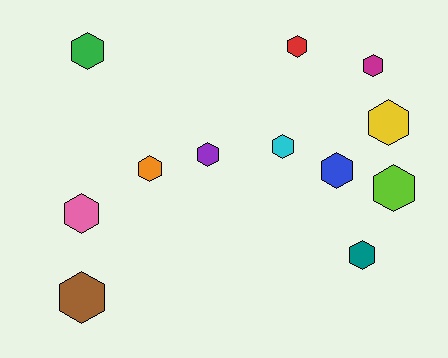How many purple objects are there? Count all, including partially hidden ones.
There is 1 purple object.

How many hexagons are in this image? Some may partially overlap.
There are 12 hexagons.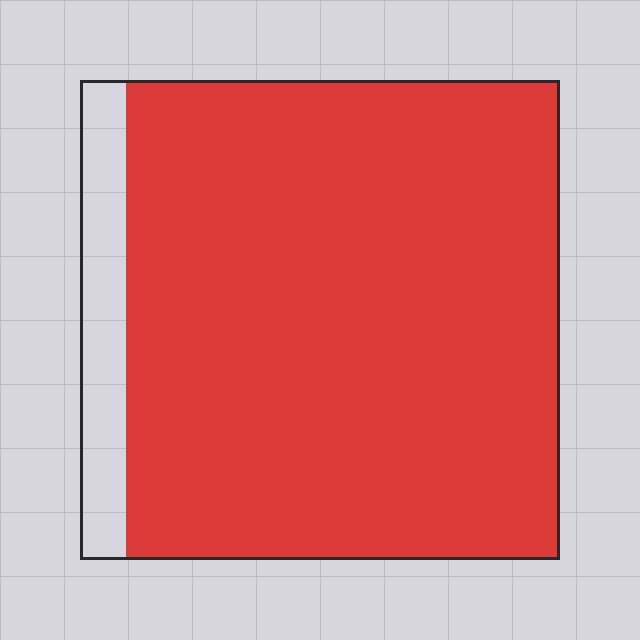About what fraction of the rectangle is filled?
About nine tenths (9/10).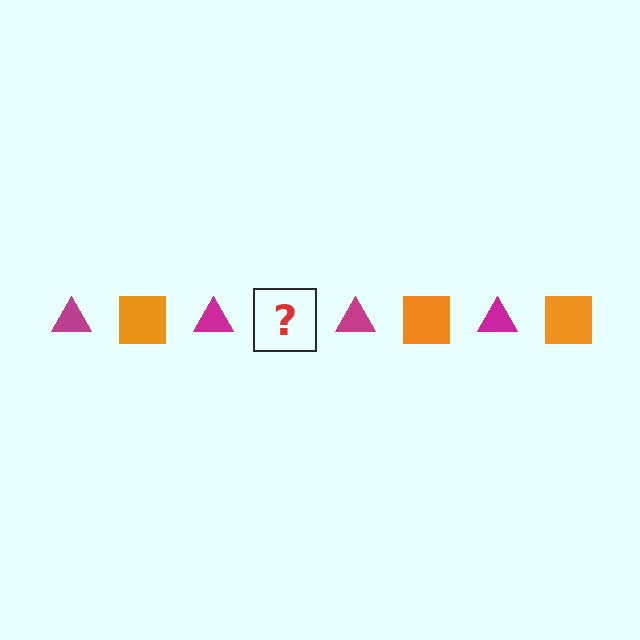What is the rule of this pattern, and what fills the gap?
The rule is that the pattern alternates between magenta triangle and orange square. The gap should be filled with an orange square.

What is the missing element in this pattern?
The missing element is an orange square.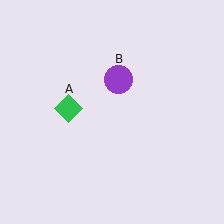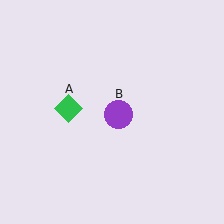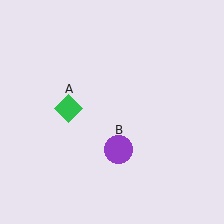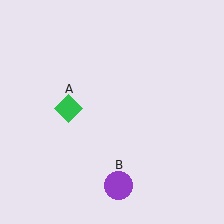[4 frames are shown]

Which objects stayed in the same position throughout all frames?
Green diamond (object A) remained stationary.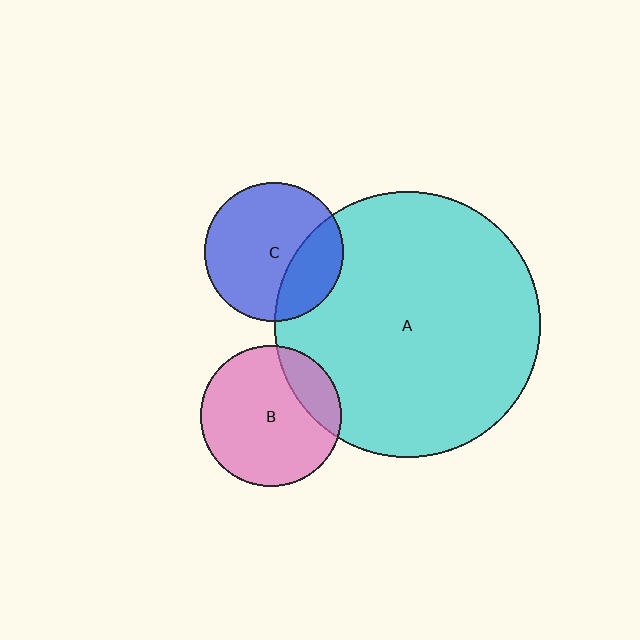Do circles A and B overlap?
Yes.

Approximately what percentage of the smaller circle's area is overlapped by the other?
Approximately 20%.